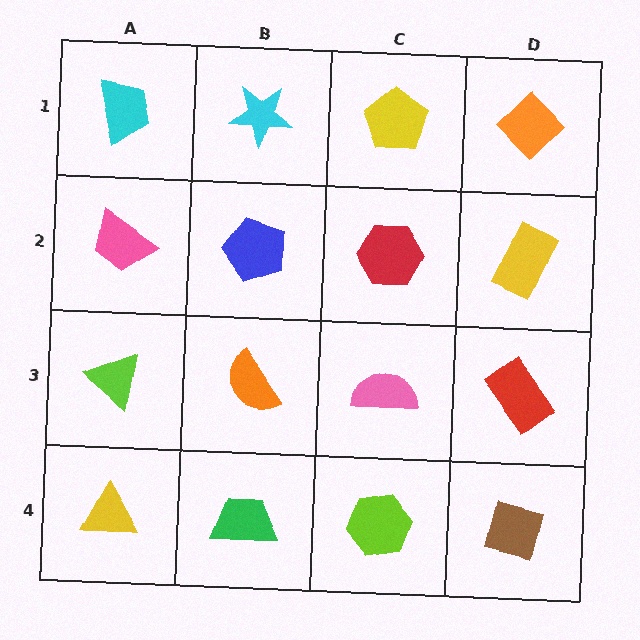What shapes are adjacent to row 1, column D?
A yellow rectangle (row 2, column D), a yellow pentagon (row 1, column C).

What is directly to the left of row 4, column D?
A lime hexagon.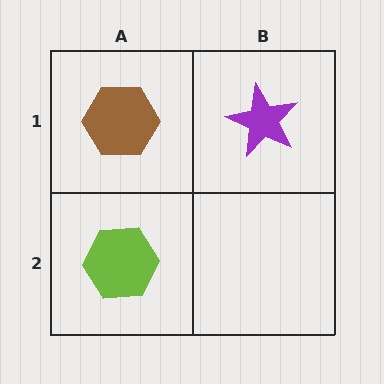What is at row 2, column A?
A lime hexagon.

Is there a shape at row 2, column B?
No, that cell is empty.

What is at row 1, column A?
A brown hexagon.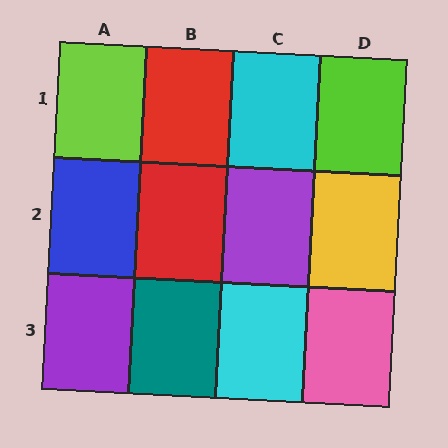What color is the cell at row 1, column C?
Cyan.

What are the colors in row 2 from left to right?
Blue, red, purple, yellow.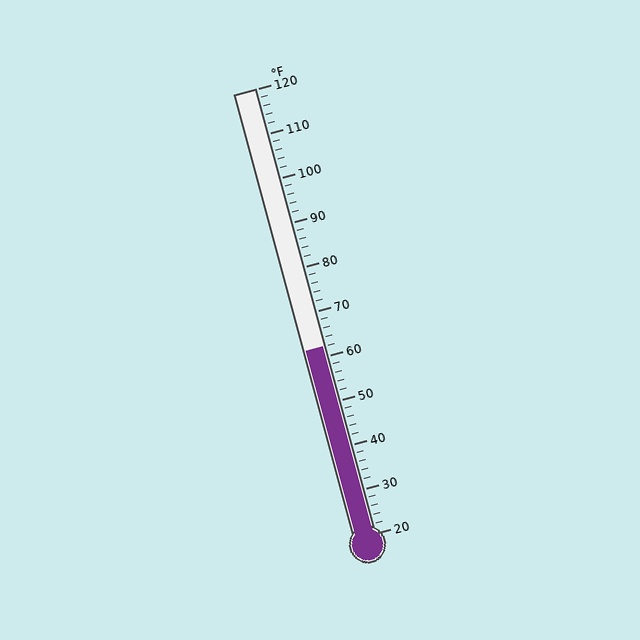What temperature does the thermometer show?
The thermometer shows approximately 62°F.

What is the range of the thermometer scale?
The thermometer scale ranges from 20°F to 120°F.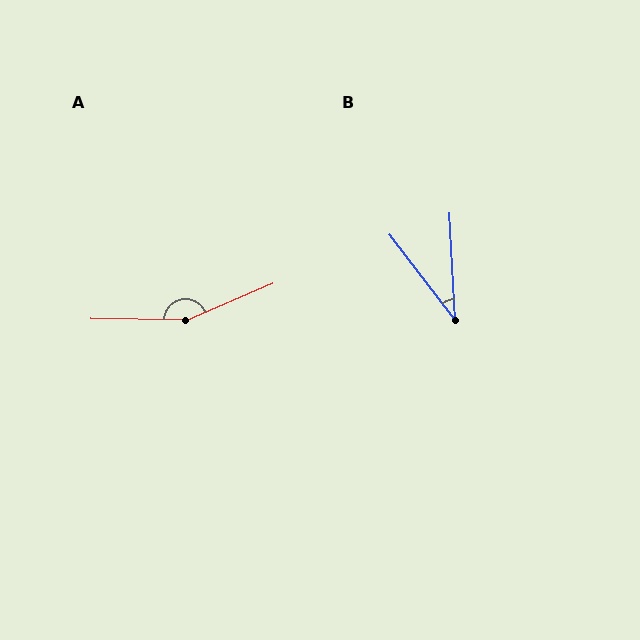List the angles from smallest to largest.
B (34°), A (156°).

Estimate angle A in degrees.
Approximately 156 degrees.